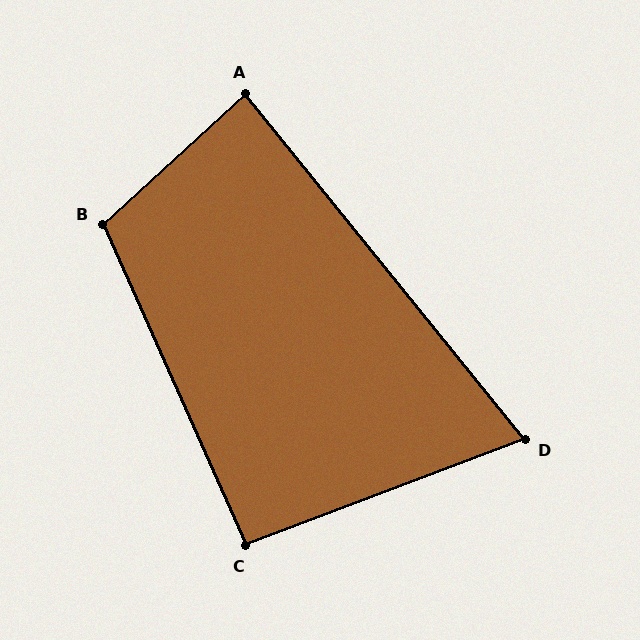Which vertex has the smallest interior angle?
D, at approximately 72 degrees.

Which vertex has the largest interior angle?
B, at approximately 108 degrees.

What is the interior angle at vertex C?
Approximately 93 degrees (approximately right).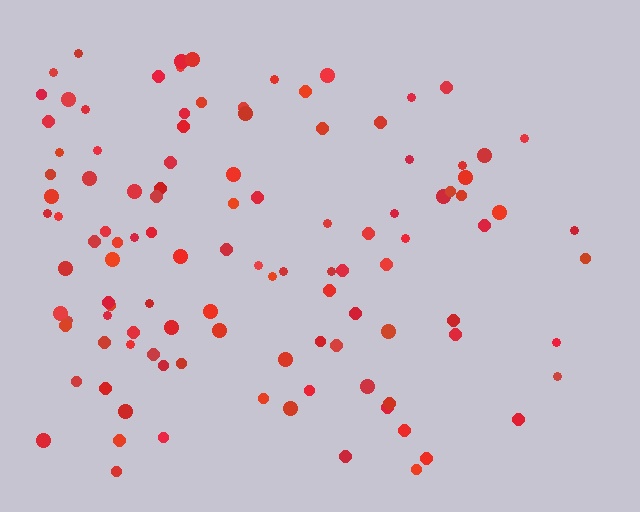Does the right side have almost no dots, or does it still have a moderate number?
Still a moderate number, just noticeably fewer than the left.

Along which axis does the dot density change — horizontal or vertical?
Horizontal.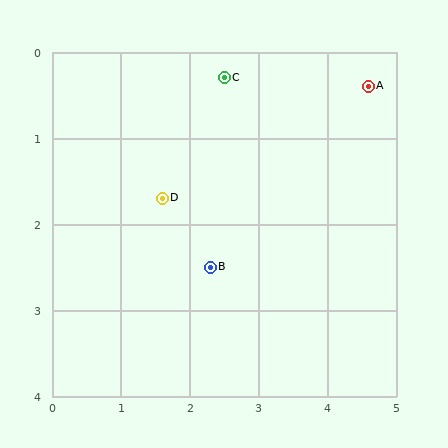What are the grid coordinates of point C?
Point C is at approximately (2.5, 0.3).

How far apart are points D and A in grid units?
Points D and A are about 3.3 grid units apart.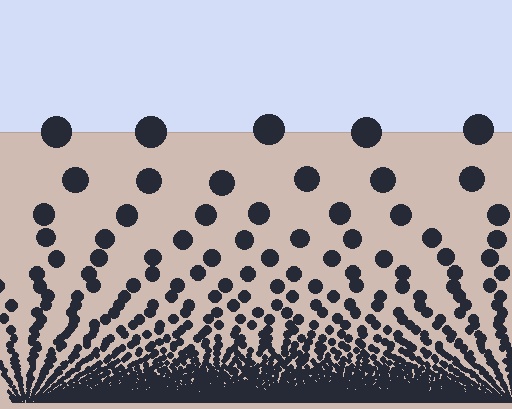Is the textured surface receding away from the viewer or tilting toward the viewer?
The surface appears to tilt toward the viewer. Texture elements get larger and sparser toward the top.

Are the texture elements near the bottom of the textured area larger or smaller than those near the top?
Smaller. The gradient is inverted — elements near the bottom are smaller and denser.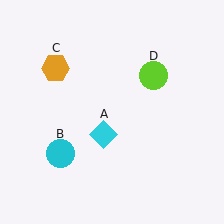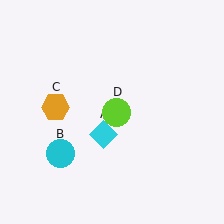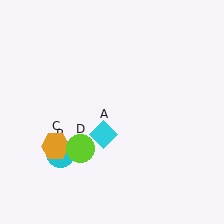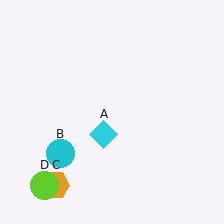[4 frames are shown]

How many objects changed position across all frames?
2 objects changed position: orange hexagon (object C), lime circle (object D).